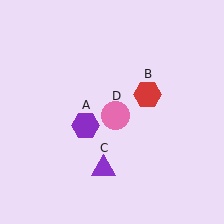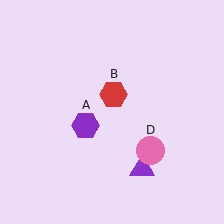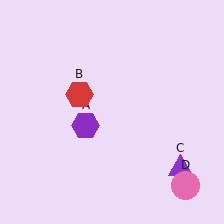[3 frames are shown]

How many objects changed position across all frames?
3 objects changed position: red hexagon (object B), purple triangle (object C), pink circle (object D).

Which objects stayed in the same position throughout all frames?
Purple hexagon (object A) remained stationary.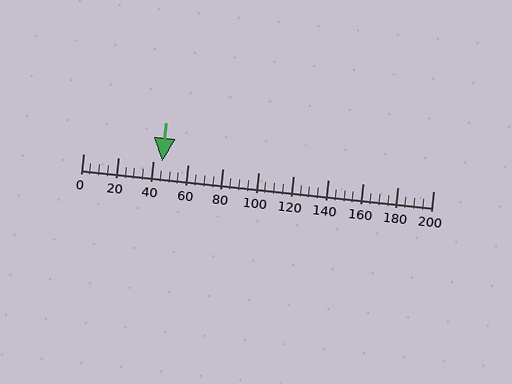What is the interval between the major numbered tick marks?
The major tick marks are spaced 20 units apart.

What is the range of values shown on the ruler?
The ruler shows values from 0 to 200.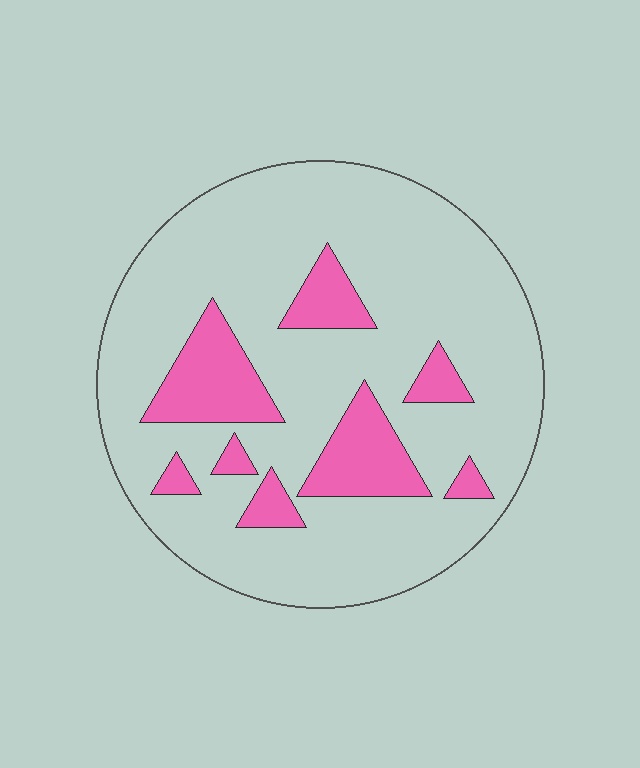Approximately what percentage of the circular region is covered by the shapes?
Approximately 20%.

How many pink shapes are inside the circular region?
8.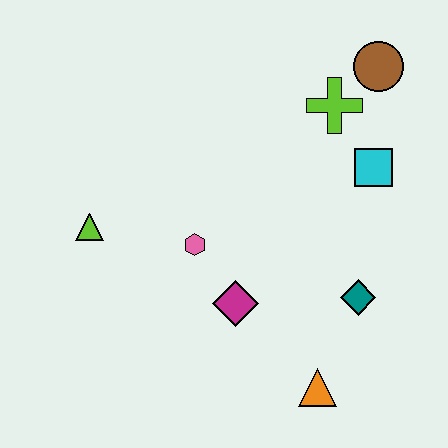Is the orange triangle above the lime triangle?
No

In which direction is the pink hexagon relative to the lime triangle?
The pink hexagon is to the right of the lime triangle.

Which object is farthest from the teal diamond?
The lime triangle is farthest from the teal diamond.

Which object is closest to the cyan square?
The lime cross is closest to the cyan square.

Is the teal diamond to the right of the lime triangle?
Yes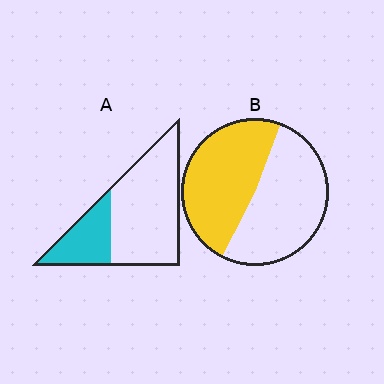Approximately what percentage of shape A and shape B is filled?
A is approximately 30% and B is approximately 50%.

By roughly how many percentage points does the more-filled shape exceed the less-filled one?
By roughly 20 percentage points (B over A).